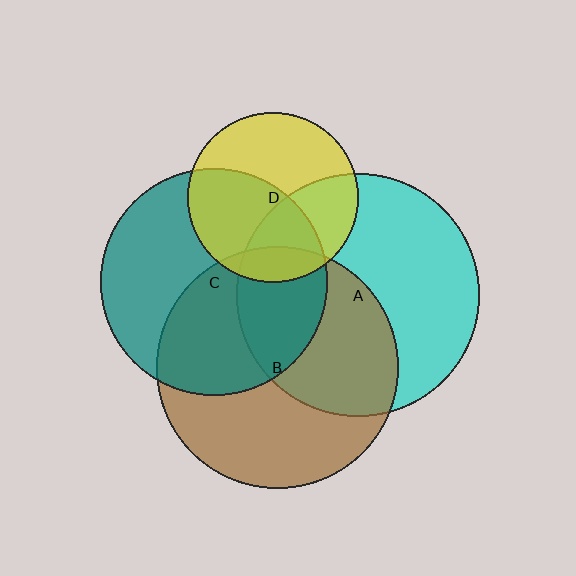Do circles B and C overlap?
Yes.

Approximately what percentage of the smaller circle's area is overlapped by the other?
Approximately 45%.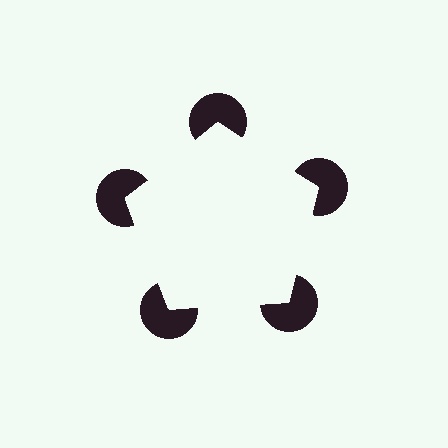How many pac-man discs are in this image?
There are 5 — one at each vertex of the illusory pentagon.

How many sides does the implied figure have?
5 sides.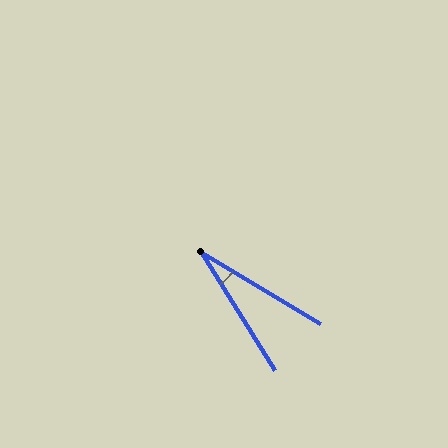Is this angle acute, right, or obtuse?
It is acute.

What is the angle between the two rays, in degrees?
Approximately 27 degrees.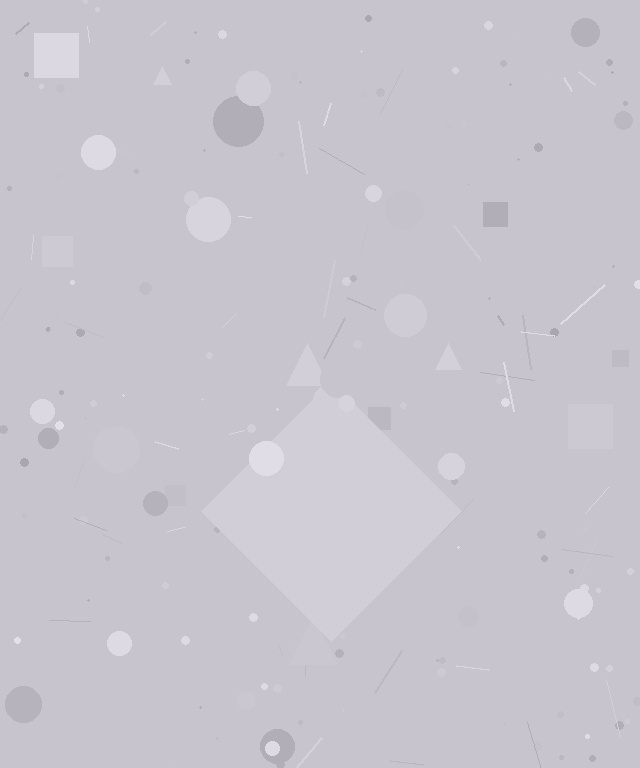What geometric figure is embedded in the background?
A diamond is embedded in the background.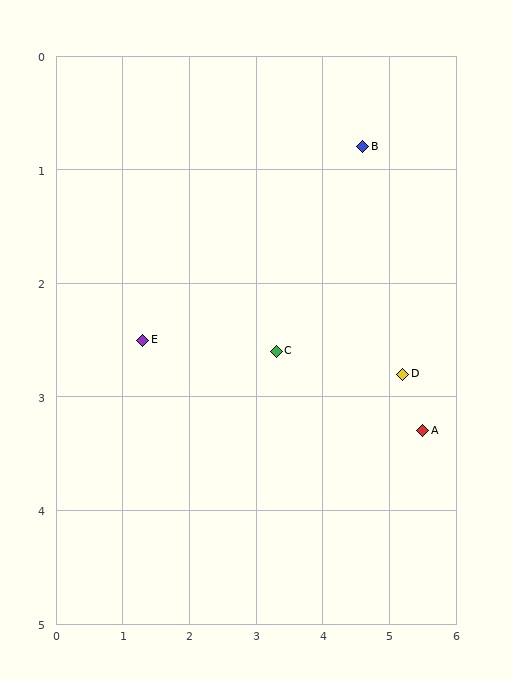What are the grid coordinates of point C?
Point C is at approximately (3.3, 2.6).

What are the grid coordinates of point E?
Point E is at approximately (1.3, 2.5).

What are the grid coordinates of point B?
Point B is at approximately (4.6, 0.8).